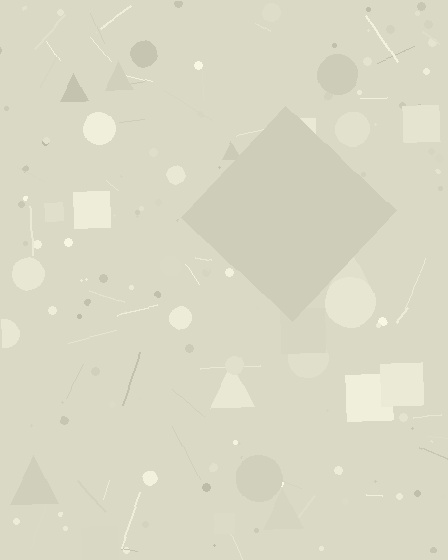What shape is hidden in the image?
A diamond is hidden in the image.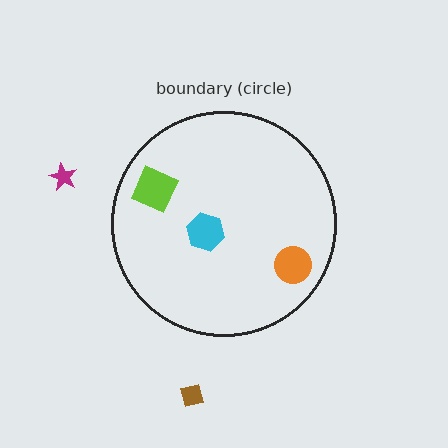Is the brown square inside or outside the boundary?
Outside.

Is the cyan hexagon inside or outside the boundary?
Inside.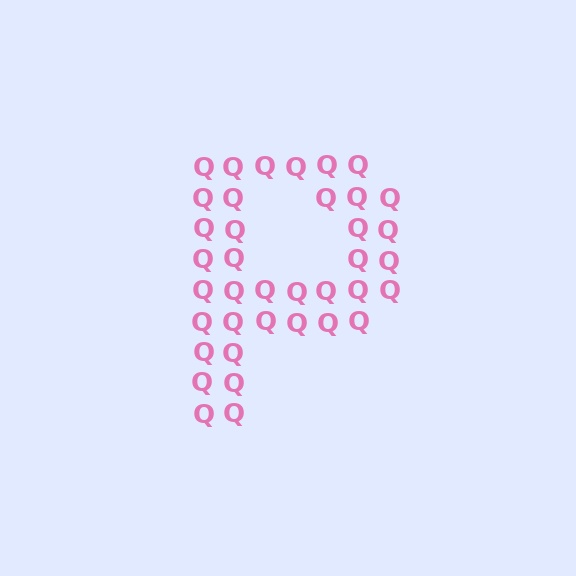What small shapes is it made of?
It is made of small letter Q's.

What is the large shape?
The large shape is the letter P.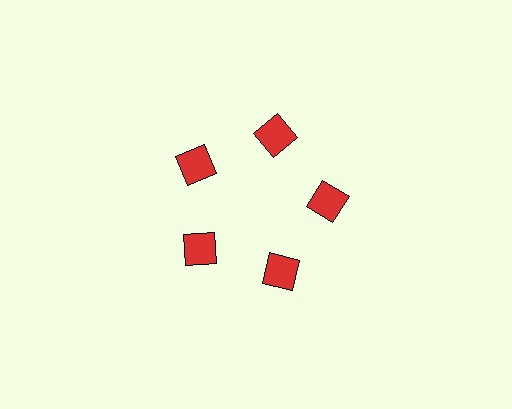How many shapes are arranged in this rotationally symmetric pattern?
There are 5 shapes, arranged in 5 groups of 1.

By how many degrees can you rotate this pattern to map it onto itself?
The pattern maps onto itself every 72 degrees of rotation.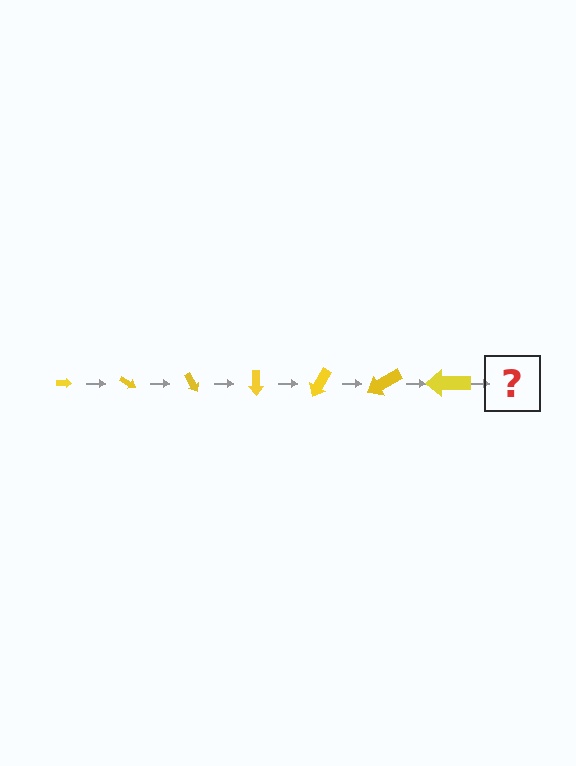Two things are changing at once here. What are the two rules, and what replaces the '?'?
The two rules are that the arrow grows larger each step and it rotates 30 degrees each step. The '?' should be an arrow, larger than the previous one and rotated 210 degrees from the start.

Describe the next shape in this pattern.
It should be an arrow, larger than the previous one and rotated 210 degrees from the start.